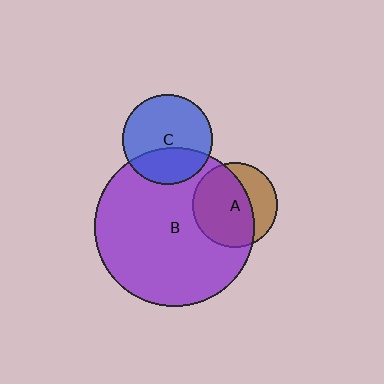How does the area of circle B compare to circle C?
Approximately 3.1 times.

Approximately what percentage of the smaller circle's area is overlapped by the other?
Approximately 70%.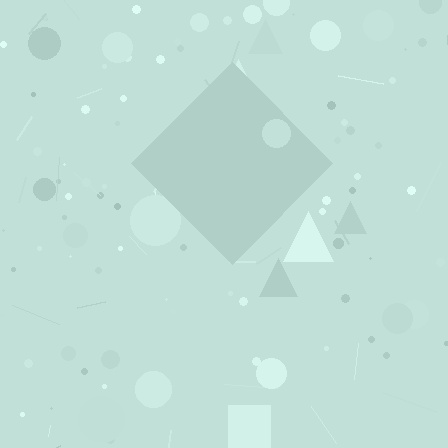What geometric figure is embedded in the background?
A diamond is embedded in the background.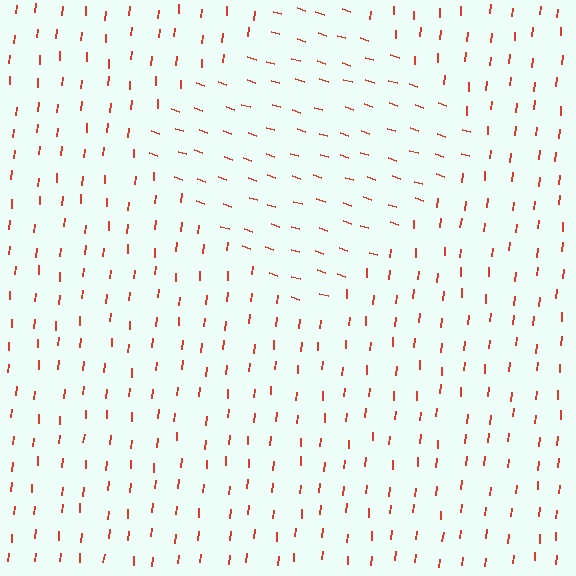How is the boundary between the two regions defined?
The boundary is defined purely by a change in line orientation (approximately 77 degrees difference). All lines are the same color and thickness.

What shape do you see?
I see a diamond.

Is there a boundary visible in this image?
Yes, there is a texture boundary formed by a change in line orientation.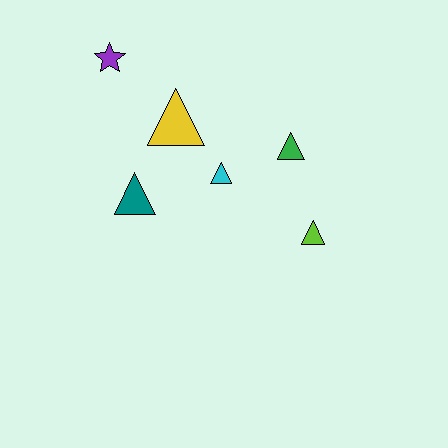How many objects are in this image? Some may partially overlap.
There are 6 objects.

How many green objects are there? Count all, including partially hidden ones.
There is 1 green object.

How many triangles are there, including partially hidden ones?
There are 5 triangles.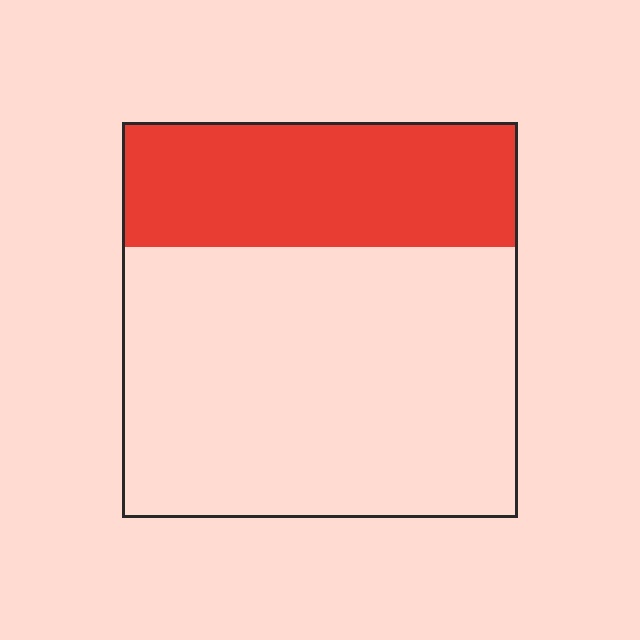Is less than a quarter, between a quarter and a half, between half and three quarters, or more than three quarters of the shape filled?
Between a quarter and a half.